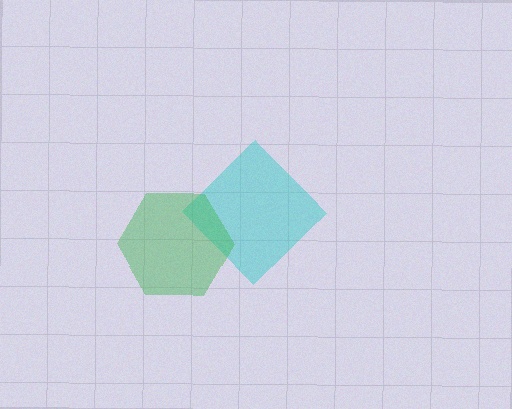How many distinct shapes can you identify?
There are 2 distinct shapes: a cyan diamond, a green hexagon.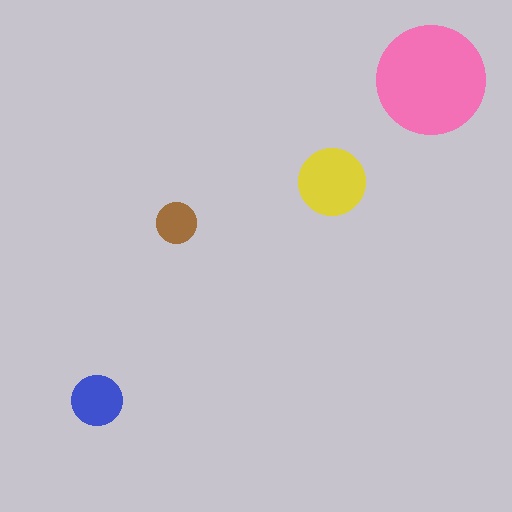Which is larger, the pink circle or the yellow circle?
The pink one.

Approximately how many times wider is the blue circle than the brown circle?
About 1.5 times wider.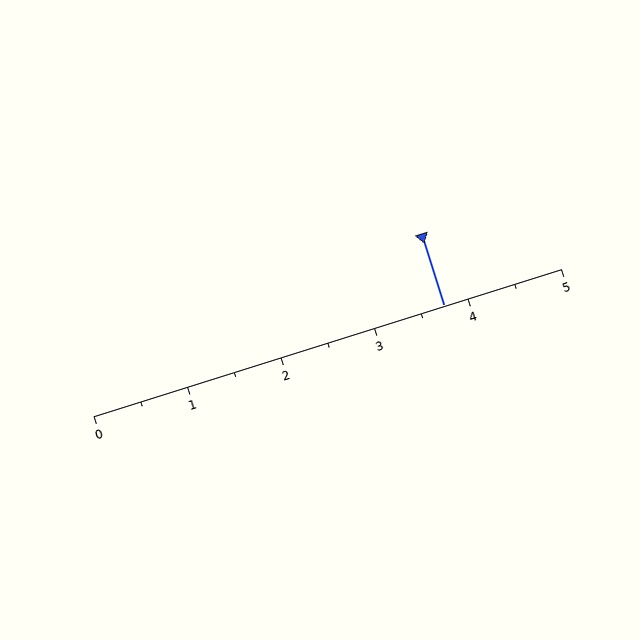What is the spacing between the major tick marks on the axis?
The major ticks are spaced 1 apart.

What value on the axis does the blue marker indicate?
The marker indicates approximately 3.8.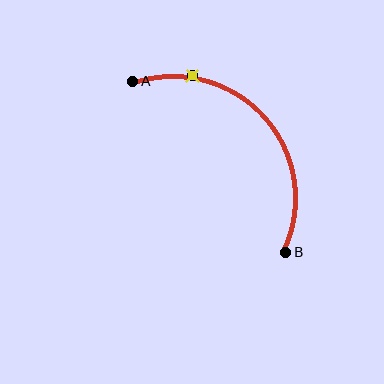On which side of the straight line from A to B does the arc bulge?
The arc bulges above and to the right of the straight line connecting A and B.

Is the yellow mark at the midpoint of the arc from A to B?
No. The yellow mark lies on the arc but is closer to endpoint A. The arc midpoint would be at the point on the curve equidistant along the arc from both A and B.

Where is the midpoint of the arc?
The arc midpoint is the point on the curve farthest from the straight line joining A and B. It sits above and to the right of that line.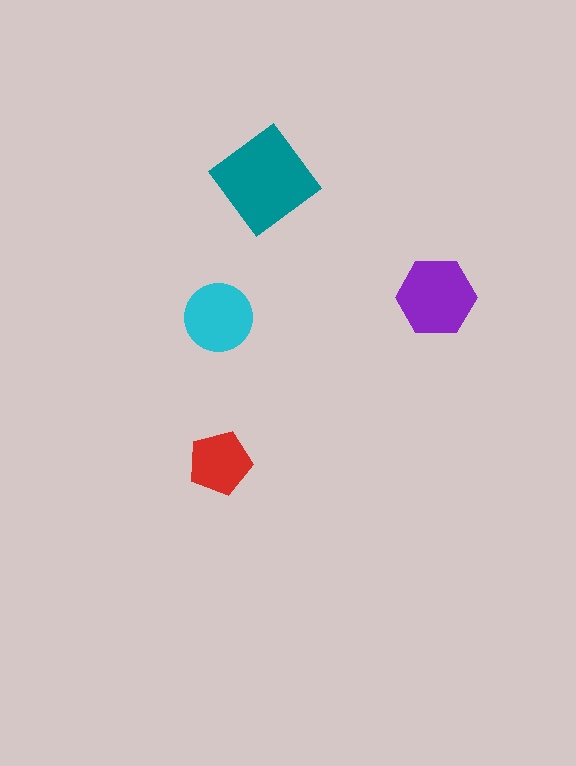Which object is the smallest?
The red pentagon.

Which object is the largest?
The teal diamond.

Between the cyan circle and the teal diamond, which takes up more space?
The teal diamond.